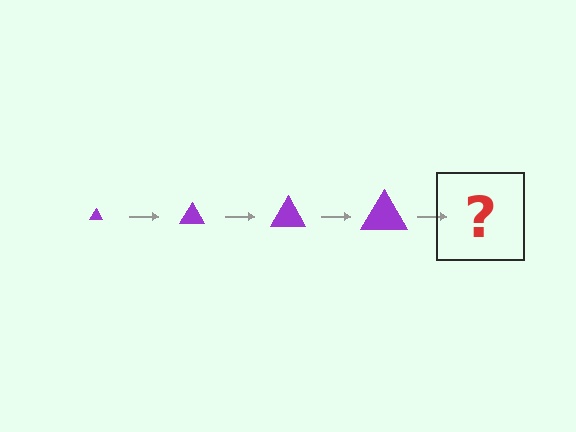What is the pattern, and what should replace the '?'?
The pattern is that the triangle gets progressively larger each step. The '?' should be a purple triangle, larger than the previous one.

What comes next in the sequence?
The next element should be a purple triangle, larger than the previous one.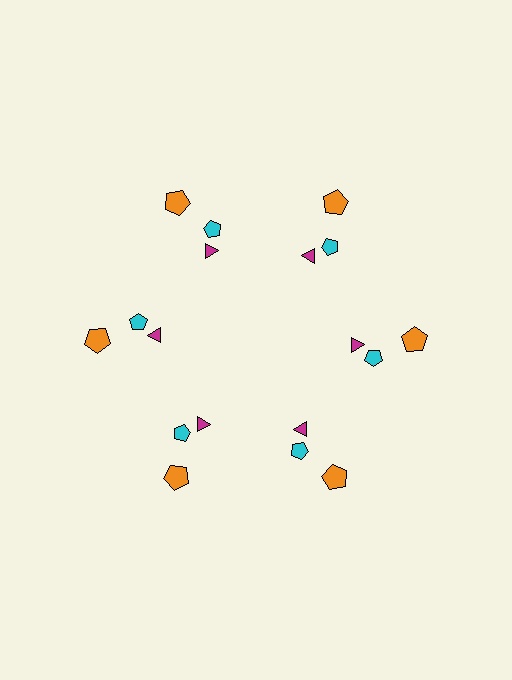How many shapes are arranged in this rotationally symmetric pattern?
There are 18 shapes, arranged in 6 groups of 3.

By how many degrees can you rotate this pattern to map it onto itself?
The pattern maps onto itself every 60 degrees of rotation.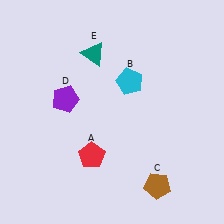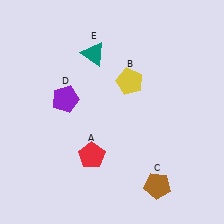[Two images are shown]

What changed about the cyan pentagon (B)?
In Image 1, B is cyan. In Image 2, it changed to yellow.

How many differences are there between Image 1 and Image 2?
There is 1 difference between the two images.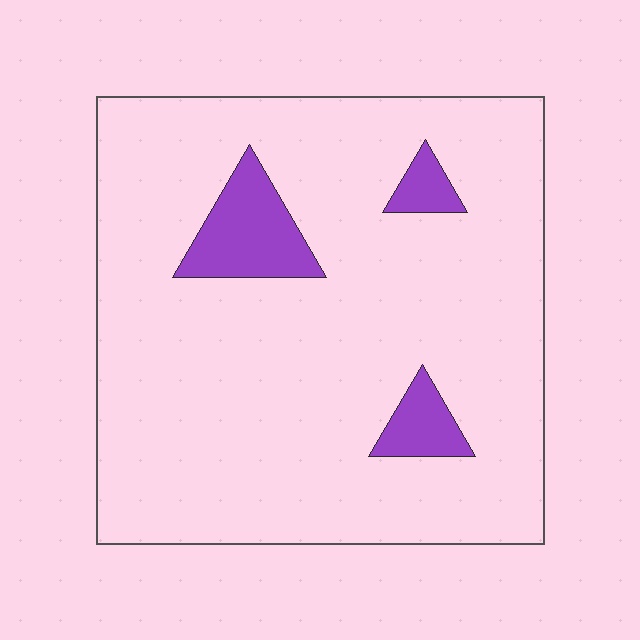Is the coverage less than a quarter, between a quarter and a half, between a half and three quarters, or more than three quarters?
Less than a quarter.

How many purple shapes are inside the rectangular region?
3.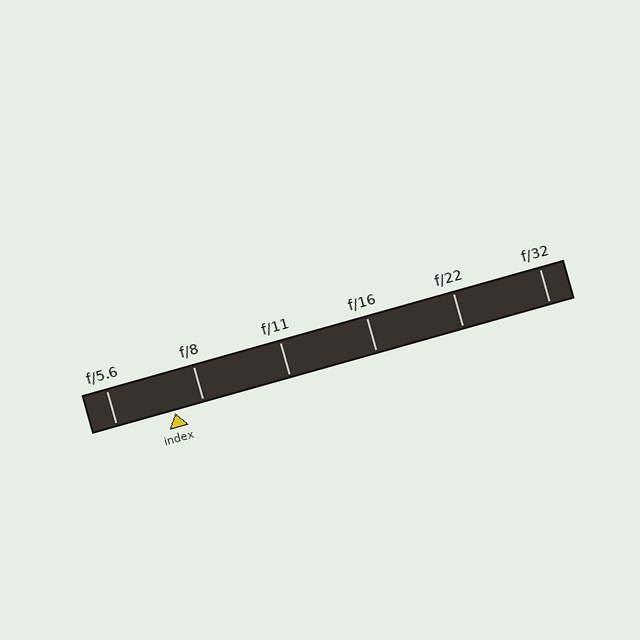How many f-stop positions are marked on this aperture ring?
There are 6 f-stop positions marked.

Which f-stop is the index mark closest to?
The index mark is closest to f/8.